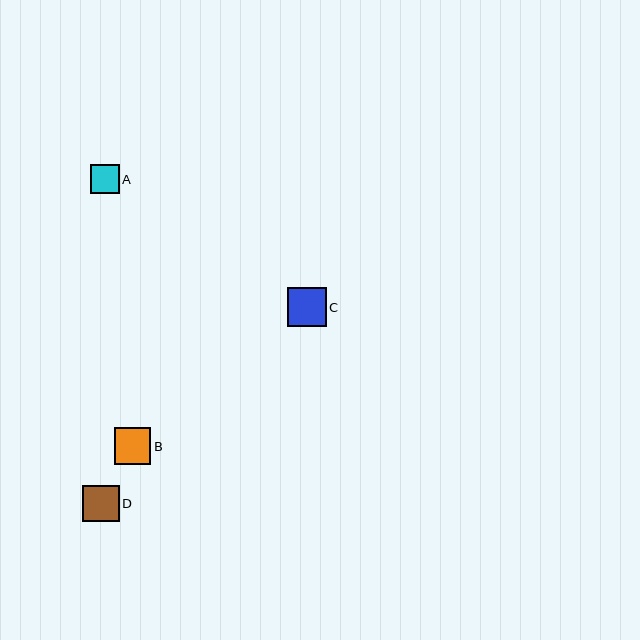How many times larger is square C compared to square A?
Square C is approximately 1.4 times the size of square A.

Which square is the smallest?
Square A is the smallest with a size of approximately 29 pixels.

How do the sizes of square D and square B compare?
Square D and square B are approximately the same size.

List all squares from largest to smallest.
From largest to smallest: C, D, B, A.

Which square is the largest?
Square C is the largest with a size of approximately 39 pixels.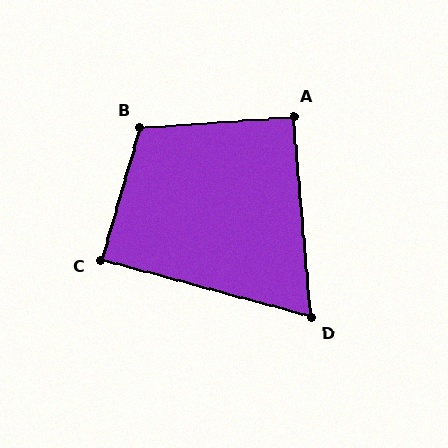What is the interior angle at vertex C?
Approximately 89 degrees (approximately right).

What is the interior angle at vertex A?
Approximately 91 degrees (approximately right).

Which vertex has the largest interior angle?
B, at approximately 110 degrees.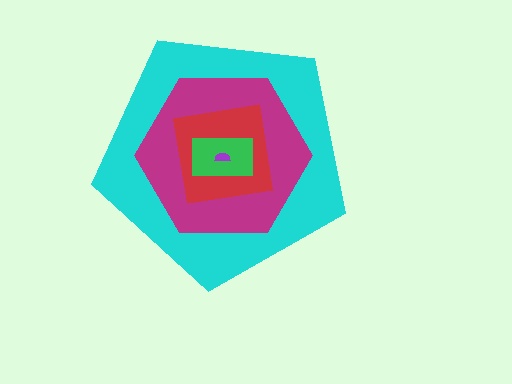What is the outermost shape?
The cyan pentagon.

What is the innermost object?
The purple semicircle.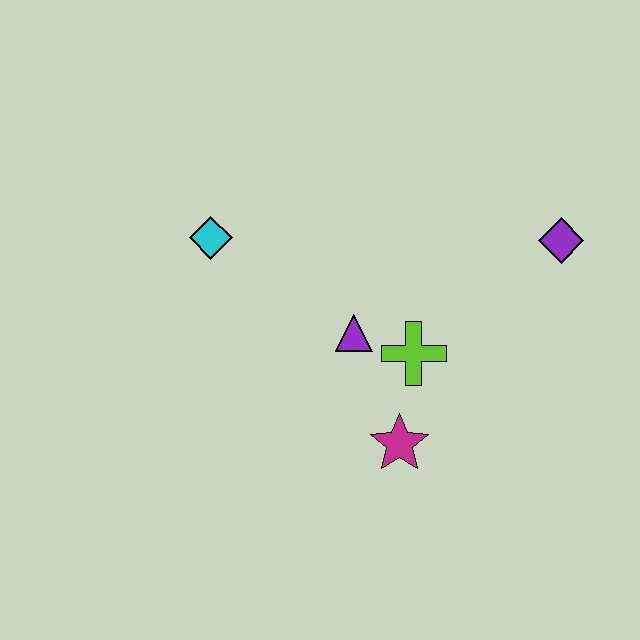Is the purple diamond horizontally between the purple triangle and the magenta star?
No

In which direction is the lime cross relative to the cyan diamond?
The lime cross is to the right of the cyan diamond.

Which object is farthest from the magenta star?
The cyan diamond is farthest from the magenta star.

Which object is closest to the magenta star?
The lime cross is closest to the magenta star.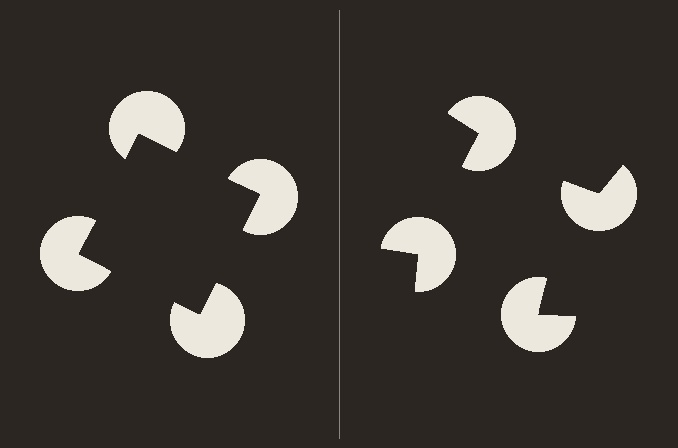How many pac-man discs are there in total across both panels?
8 — 4 on each side.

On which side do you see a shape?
An illusory square appears on the left side. On the right side the wedge cuts are rotated, so no coherent shape forms.